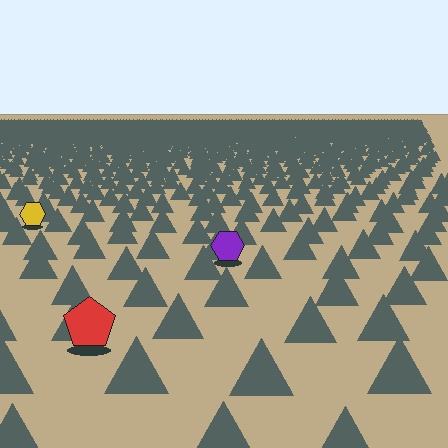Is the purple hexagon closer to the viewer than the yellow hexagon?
Yes. The purple hexagon is closer — you can tell from the texture gradient: the ground texture is coarser near it.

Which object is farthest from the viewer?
The yellow hexagon is farthest from the viewer. It appears smaller and the ground texture around it is denser.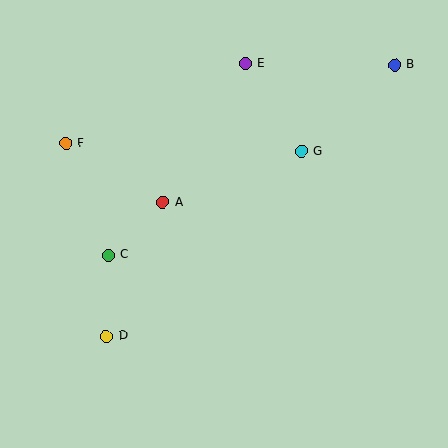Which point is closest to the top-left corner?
Point F is closest to the top-left corner.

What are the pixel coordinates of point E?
Point E is at (246, 64).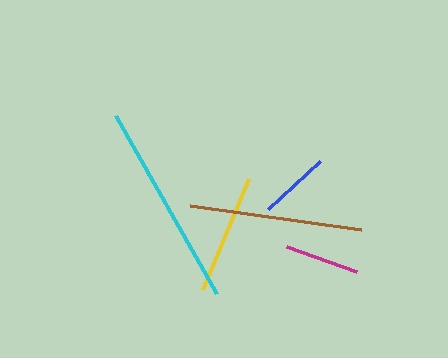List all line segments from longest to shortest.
From longest to shortest: cyan, brown, yellow, magenta, blue.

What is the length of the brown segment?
The brown segment is approximately 173 pixels long.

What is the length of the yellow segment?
The yellow segment is approximately 120 pixels long.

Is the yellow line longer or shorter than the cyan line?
The cyan line is longer than the yellow line.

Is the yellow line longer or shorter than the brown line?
The brown line is longer than the yellow line.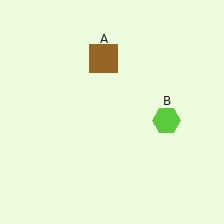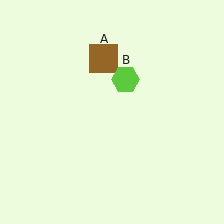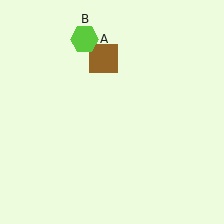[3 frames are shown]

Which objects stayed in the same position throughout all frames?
Brown square (object A) remained stationary.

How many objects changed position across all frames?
1 object changed position: lime hexagon (object B).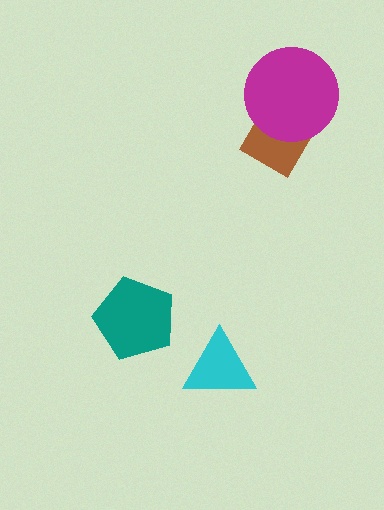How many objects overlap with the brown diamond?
1 object overlaps with the brown diamond.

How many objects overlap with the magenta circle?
1 object overlaps with the magenta circle.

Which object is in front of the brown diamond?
The magenta circle is in front of the brown diamond.